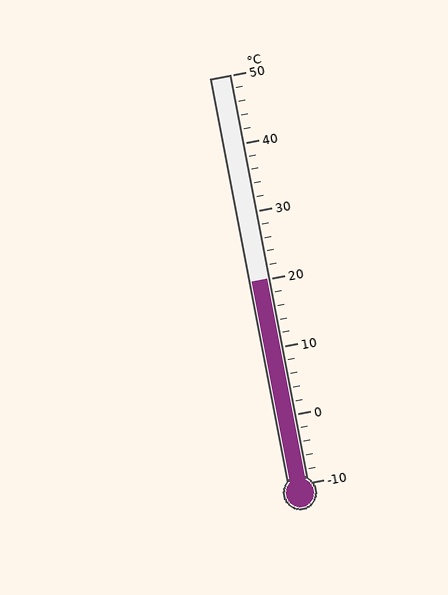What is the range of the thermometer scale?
The thermometer scale ranges from -10°C to 50°C.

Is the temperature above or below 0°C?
The temperature is above 0°C.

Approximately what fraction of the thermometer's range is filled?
The thermometer is filled to approximately 50% of its range.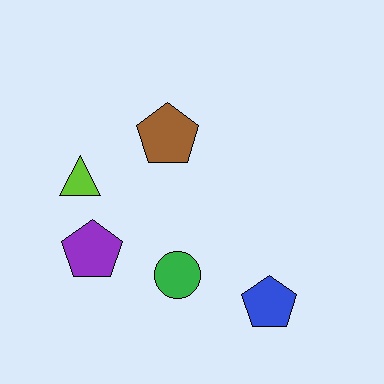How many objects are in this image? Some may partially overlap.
There are 5 objects.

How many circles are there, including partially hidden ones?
There is 1 circle.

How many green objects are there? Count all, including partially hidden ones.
There is 1 green object.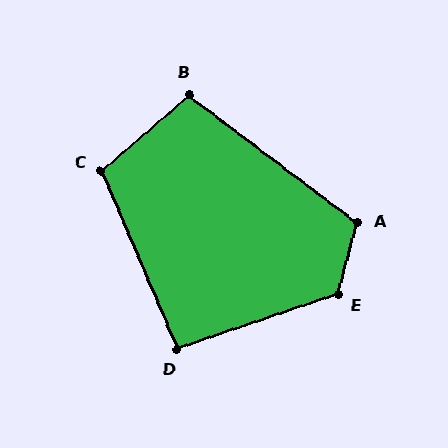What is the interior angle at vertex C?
Approximately 108 degrees (obtuse).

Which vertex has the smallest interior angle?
D, at approximately 94 degrees.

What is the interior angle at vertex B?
Approximately 102 degrees (obtuse).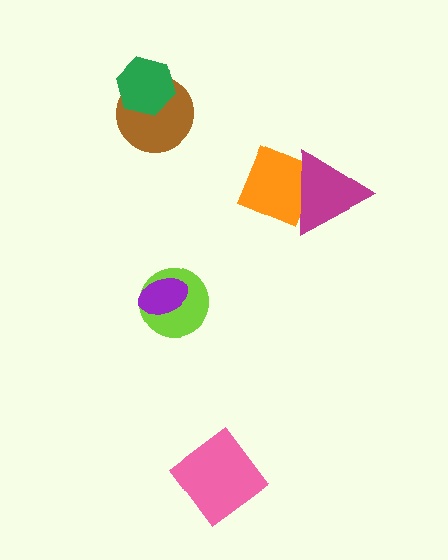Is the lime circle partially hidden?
Yes, it is partially covered by another shape.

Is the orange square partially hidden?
Yes, it is partially covered by another shape.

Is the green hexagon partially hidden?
No, no other shape covers it.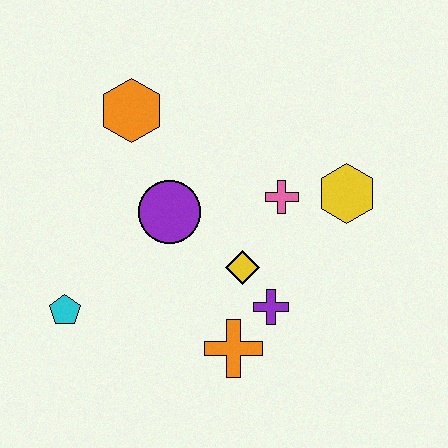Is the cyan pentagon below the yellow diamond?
Yes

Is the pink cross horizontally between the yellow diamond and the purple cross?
No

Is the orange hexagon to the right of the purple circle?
No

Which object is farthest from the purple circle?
The yellow hexagon is farthest from the purple circle.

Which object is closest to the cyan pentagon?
The purple circle is closest to the cyan pentagon.